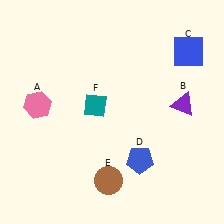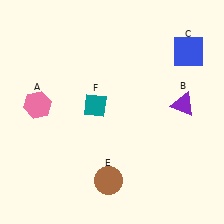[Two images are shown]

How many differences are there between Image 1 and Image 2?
There is 1 difference between the two images.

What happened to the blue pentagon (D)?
The blue pentagon (D) was removed in Image 2. It was in the bottom-right area of Image 1.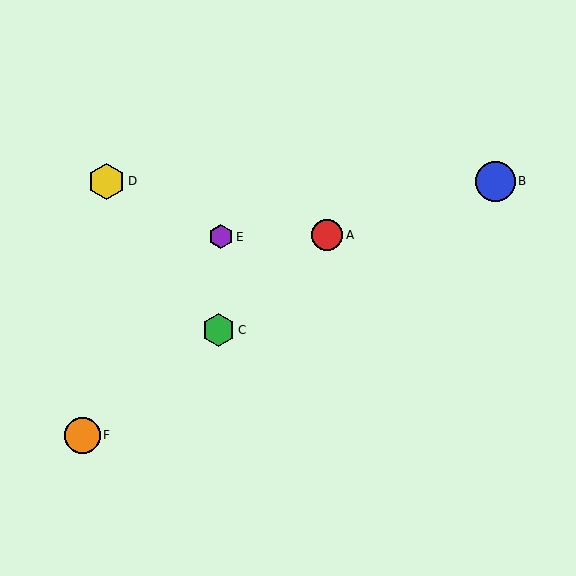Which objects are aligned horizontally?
Objects B, D are aligned horizontally.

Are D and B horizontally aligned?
Yes, both are at y≈181.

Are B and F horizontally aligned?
No, B is at y≈181 and F is at y≈435.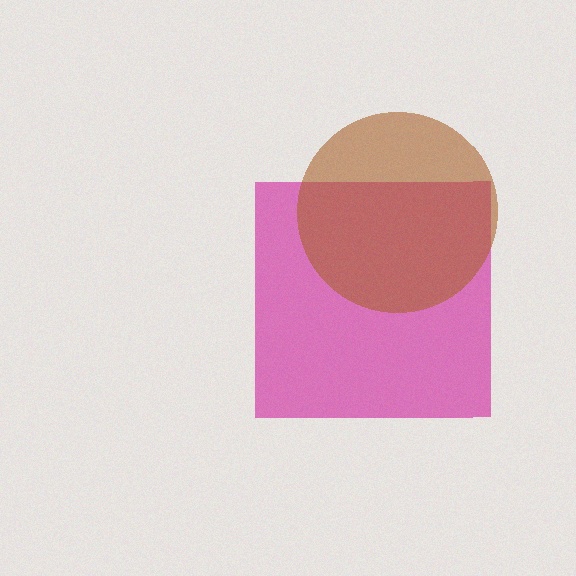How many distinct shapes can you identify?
There are 2 distinct shapes: a magenta square, a brown circle.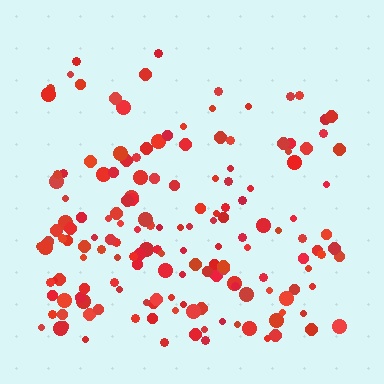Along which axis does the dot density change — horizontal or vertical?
Vertical.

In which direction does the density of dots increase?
From top to bottom, with the bottom side densest.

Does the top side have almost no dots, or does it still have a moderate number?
Still a moderate number, just noticeably fewer than the bottom.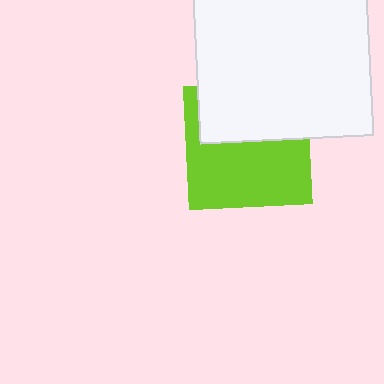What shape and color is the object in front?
The object in front is a white square.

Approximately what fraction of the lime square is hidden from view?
Roughly 43% of the lime square is hidden behind the white square.